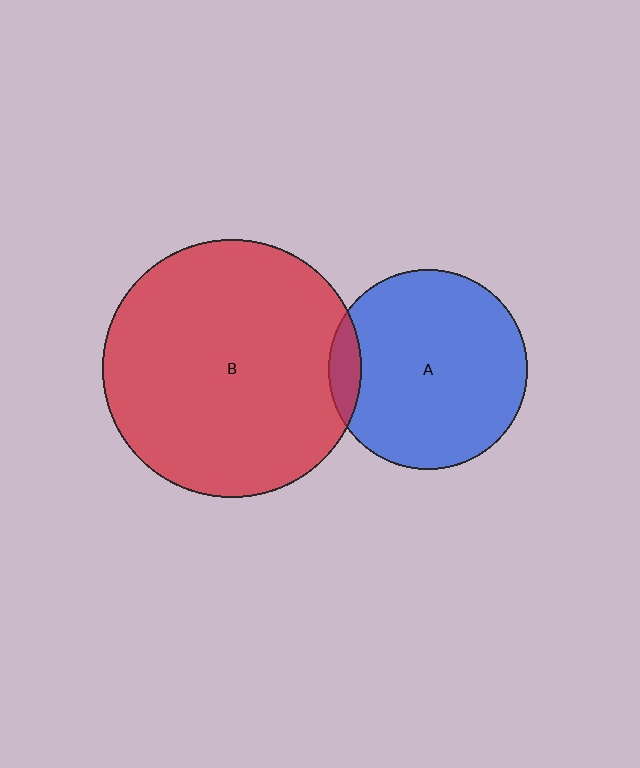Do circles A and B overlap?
Yes.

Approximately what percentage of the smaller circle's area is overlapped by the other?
Approximately 10%.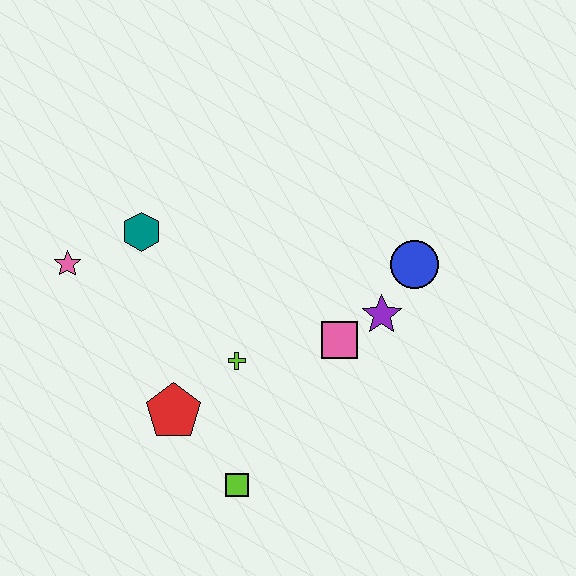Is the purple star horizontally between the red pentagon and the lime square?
No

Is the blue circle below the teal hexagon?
Yes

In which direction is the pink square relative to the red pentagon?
The pink square is to the right of the red pentagon.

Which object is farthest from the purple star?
The pink star is farthest from the purple star.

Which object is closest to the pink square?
The purple star is closest to the pink square.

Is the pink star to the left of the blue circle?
Yes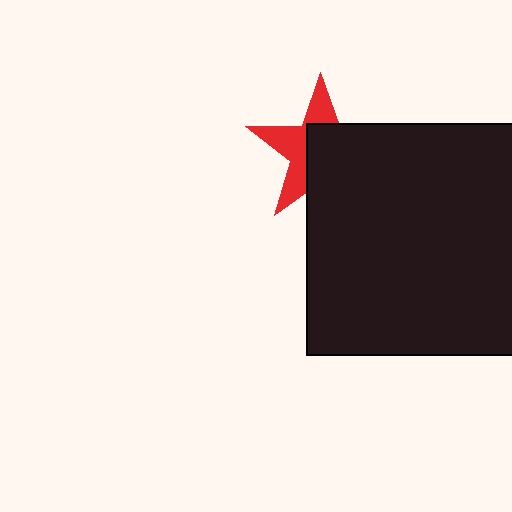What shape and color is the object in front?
The object in front is a black square.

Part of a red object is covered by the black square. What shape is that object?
It is a star.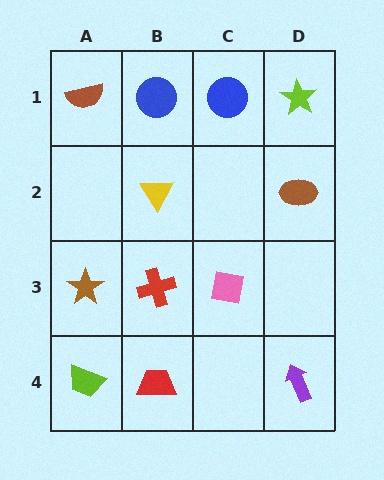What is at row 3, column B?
A red cross.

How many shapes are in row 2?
2 shapes.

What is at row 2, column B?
A yellow triangle.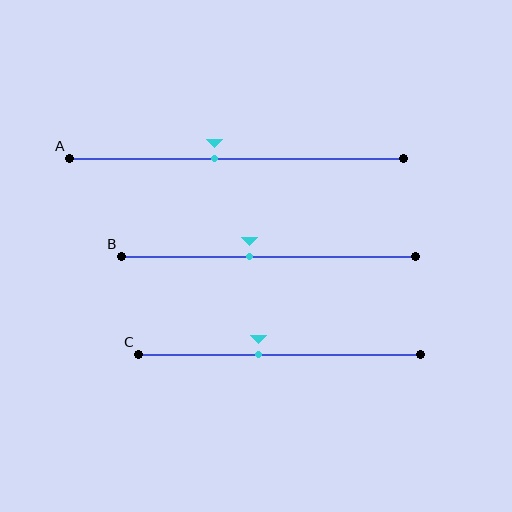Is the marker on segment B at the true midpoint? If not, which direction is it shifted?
No, the marker on segment B is shifted to the left by about 7% of the segment length.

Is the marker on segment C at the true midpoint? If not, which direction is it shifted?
No, the marker on segment C is shifted to the left by about 8% of the segment length.